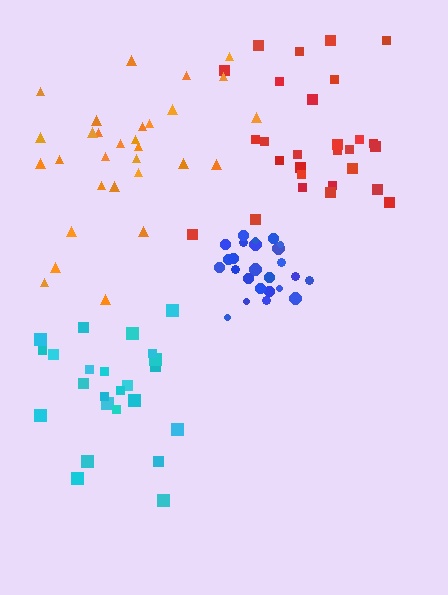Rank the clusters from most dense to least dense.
blue, red, cyan, orange.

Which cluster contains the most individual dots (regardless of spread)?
Orange (30).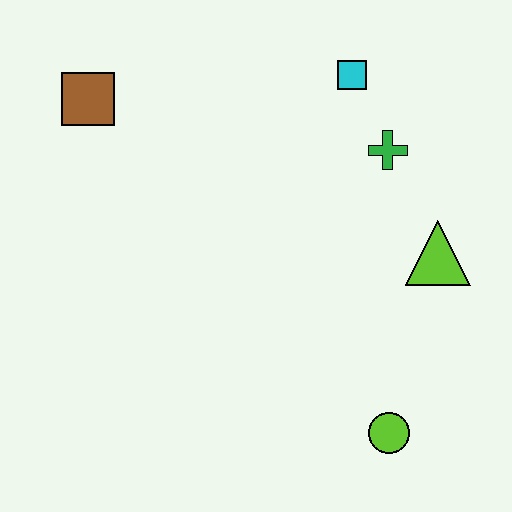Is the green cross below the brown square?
Yes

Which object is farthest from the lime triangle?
The brown square is farthest from the lime triangle.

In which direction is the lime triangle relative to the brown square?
The lime triangle is to the right of the brown square.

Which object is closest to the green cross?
The cyan square is closest to the green cross.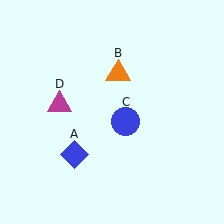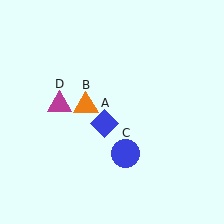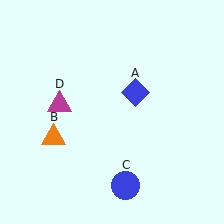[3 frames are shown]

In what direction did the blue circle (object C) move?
The blue circle (object C) moved down.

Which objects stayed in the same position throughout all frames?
Magenta triangle (object D) remained stationary.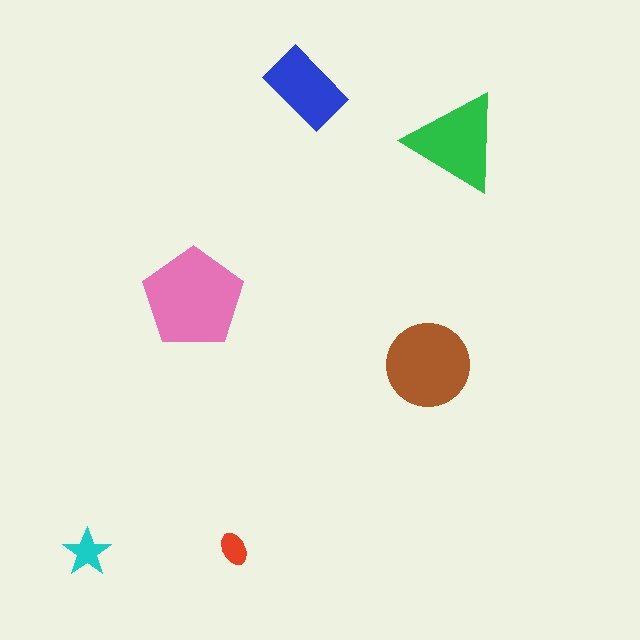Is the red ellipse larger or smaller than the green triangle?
Smaller.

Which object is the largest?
The pink pentagon.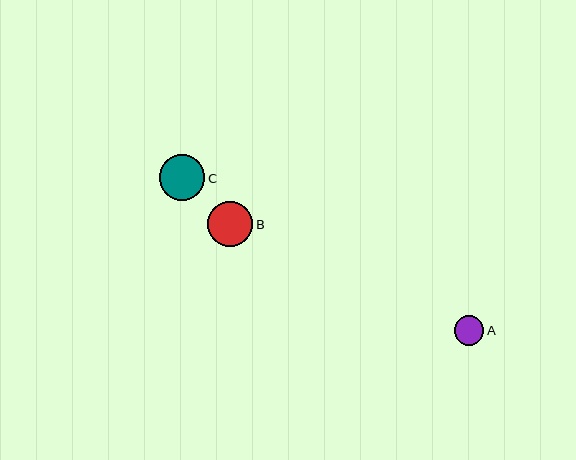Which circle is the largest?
Circle C is the largest with a size of approximately 46 pixels.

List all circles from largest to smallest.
From largest to smallest: C, B, A.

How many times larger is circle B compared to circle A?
Circle B is approximately 1.5 times the size of circle A.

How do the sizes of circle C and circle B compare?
Circle C and circle B are approximately the same size.